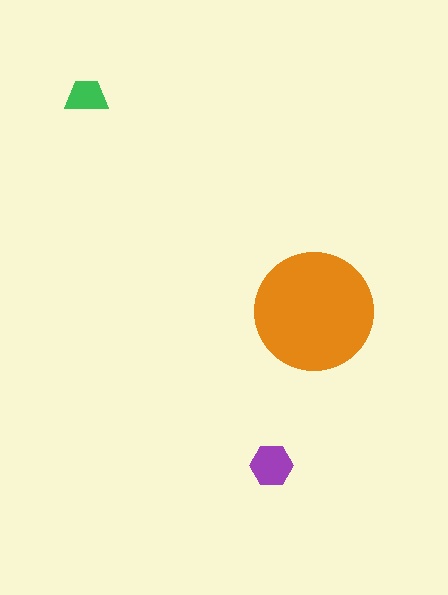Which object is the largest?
The orange circle.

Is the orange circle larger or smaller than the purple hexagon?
Larger.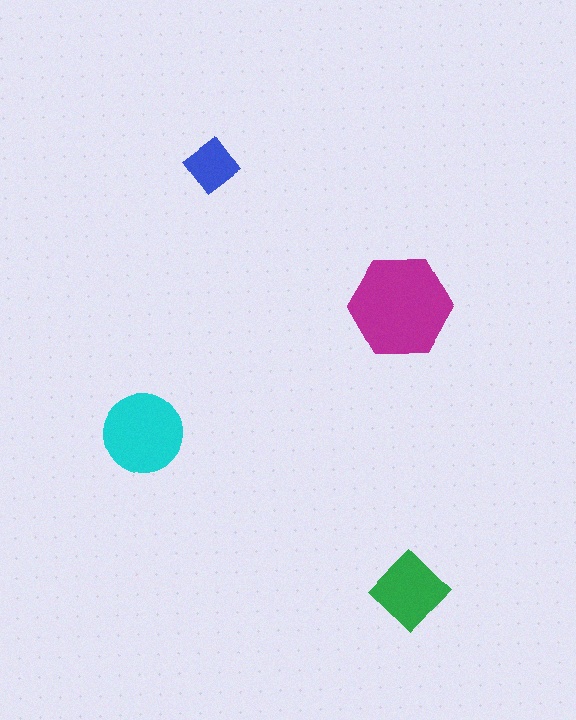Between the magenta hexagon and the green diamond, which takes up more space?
The magenta hexagon.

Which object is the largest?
The magenta hexagon.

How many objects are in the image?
There are 4 objects in the image.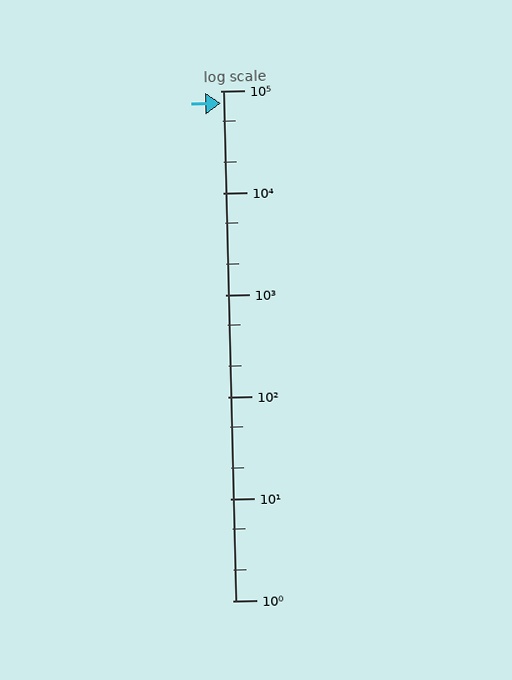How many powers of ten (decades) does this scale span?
The scale spans 5 decades, from 1 to 100000.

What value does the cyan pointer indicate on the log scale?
The pointer indicates approximately 76000.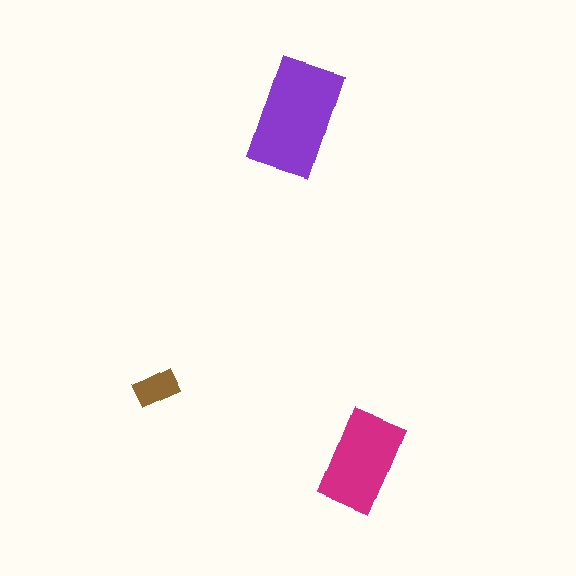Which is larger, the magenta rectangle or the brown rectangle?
The magenta one.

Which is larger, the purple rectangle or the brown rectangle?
The purple one.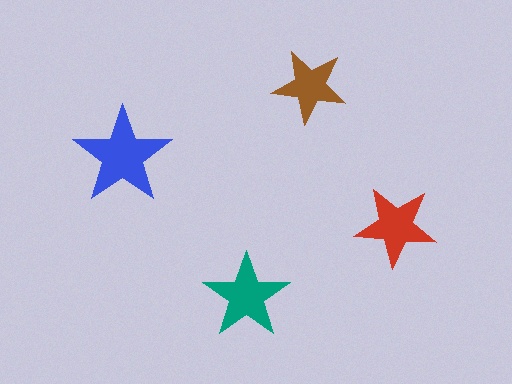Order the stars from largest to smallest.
the blue one, the teal one, the red one, the brown one.